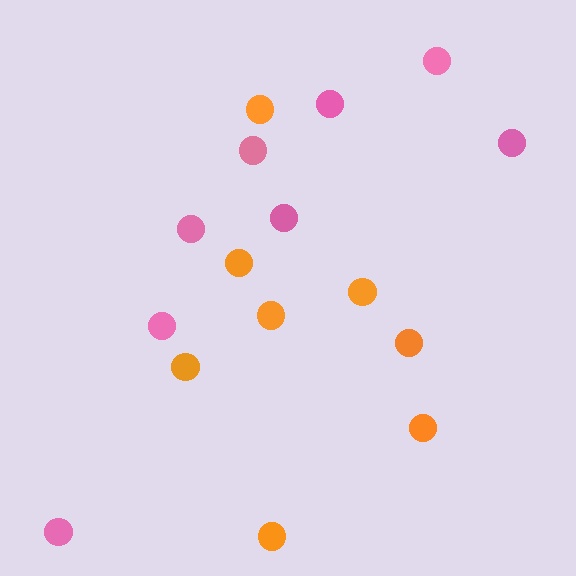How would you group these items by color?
There are 2 groups: one group of orange circles (8) and one group of pink circles (8).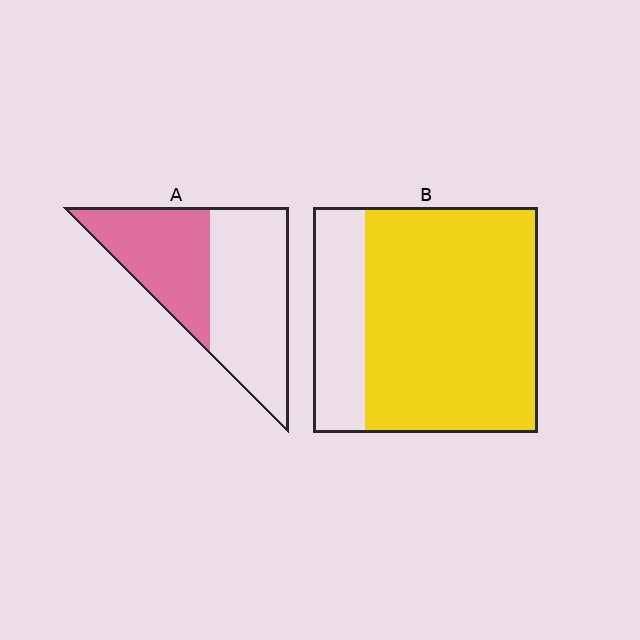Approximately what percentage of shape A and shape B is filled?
A is approximately 40% and B is approximately 75%.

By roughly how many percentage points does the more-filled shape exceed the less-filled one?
By roughly 35 percentage points (B over A).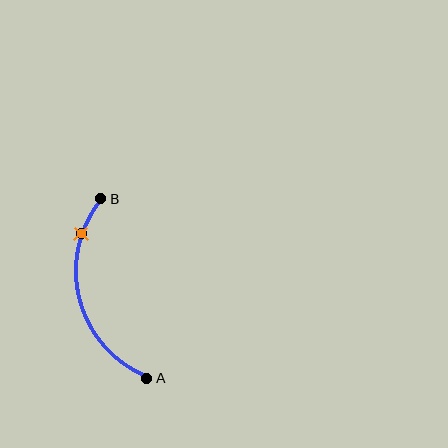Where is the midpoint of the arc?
The arc midpoint is the point on the curve farthest from the straight line joining A and B. It sits to the left of that line.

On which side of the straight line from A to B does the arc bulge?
The arc bulges to the left of the straight line connecting A and B.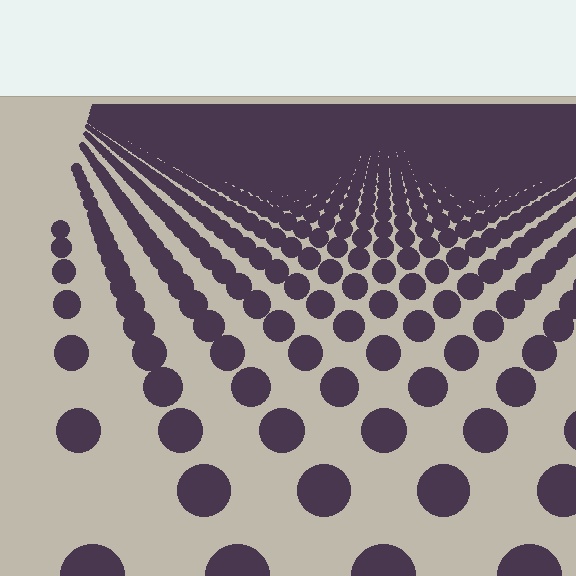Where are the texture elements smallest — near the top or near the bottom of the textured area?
Near the top.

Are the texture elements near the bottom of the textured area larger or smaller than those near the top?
Larger. Near the bottom, elements are closer to the viewer and appear at a bigger on-screen size.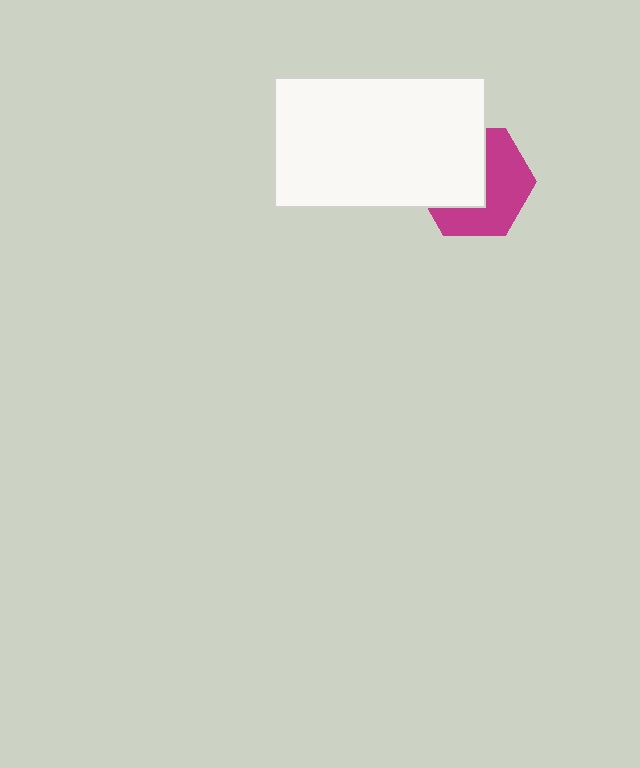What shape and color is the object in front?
The object in front is a white rectangle.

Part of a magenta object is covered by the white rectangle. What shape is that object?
It is a hexagon.